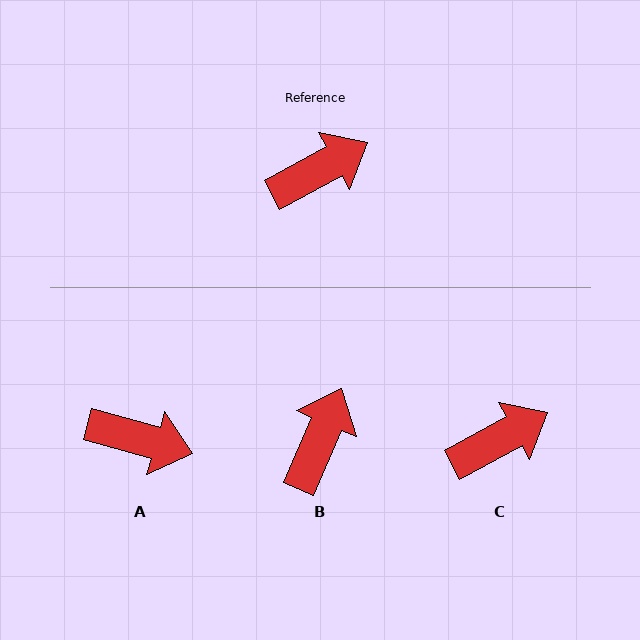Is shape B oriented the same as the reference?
No, it is off by about 38 degrees.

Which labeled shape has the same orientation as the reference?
C.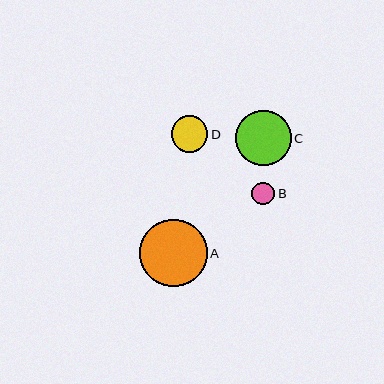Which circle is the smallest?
Circle B is the smallest with a size of approximately 23 pixels.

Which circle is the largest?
Circle A is the largest with a size of approximately 68 pixels.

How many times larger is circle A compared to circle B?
Circle A is approximately 3.0 times the size of circle B.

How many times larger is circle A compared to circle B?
Circle A is approximately 3.0 times the size of circle B.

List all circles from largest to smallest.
From largest to smallest: A, C, D, B.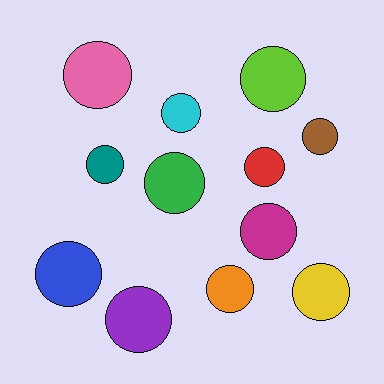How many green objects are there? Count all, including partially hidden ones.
There is 1 green object.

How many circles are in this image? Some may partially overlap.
There are 12 circles.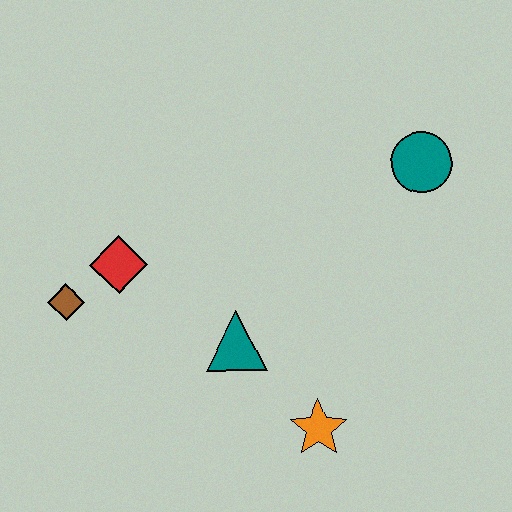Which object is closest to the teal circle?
The teal triangle is closest to the teal circle.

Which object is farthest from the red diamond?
The teal circle is farthest from the red diamond.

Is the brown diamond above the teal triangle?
Yes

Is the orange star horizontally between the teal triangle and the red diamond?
No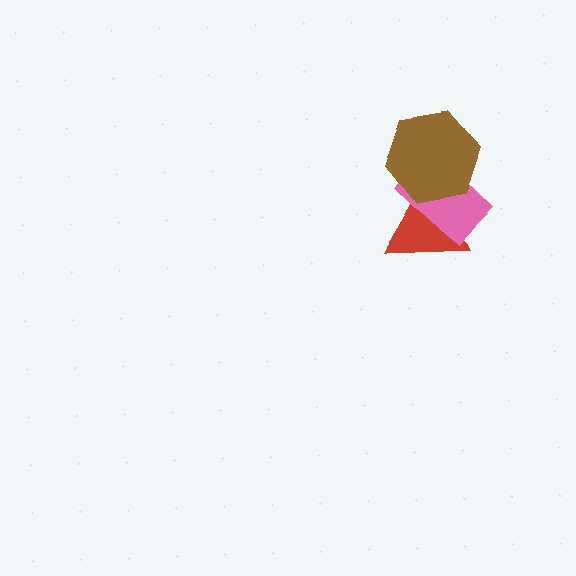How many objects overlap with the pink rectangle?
2 objects overlap with the pink rectangle.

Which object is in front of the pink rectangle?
The brown hexagon is in front of the pink rectangle.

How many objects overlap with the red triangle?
2 objects overlap with the red triangle.